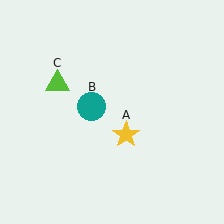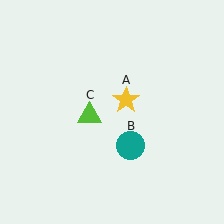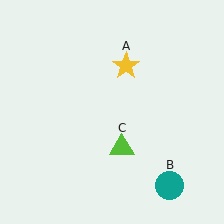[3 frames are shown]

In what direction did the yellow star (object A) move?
The yellow star (object A) moved up.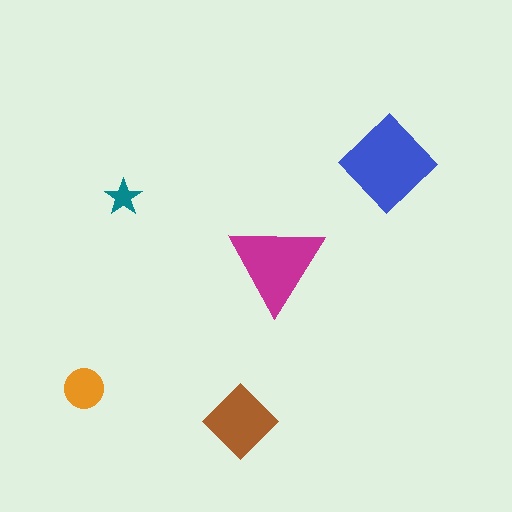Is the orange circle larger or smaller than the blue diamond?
Smaller.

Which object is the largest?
The blue diamond.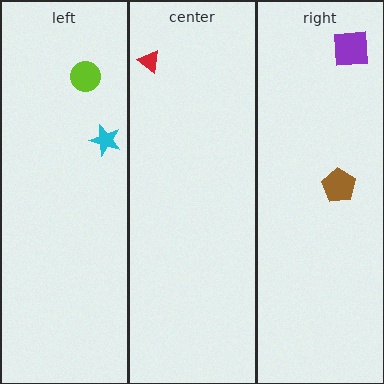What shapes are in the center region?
The red triangle.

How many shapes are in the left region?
2.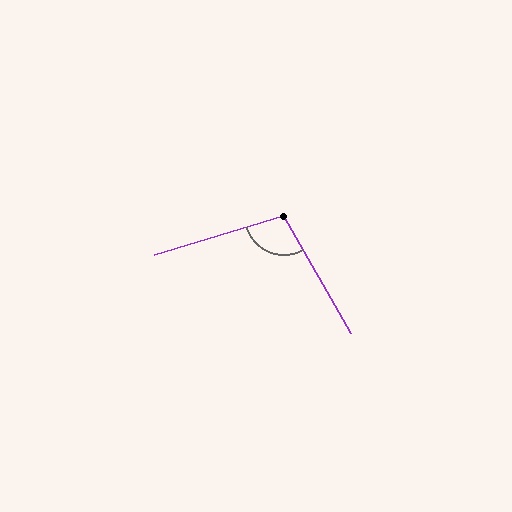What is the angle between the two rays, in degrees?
Approximately 103 degrees.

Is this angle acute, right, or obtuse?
It is obtuse.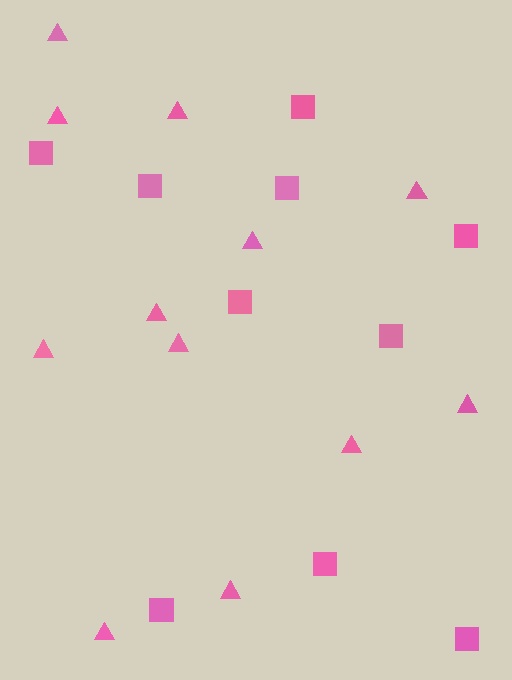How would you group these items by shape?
There are 2 groups: one group of triangles (12) and one group of squares (10).